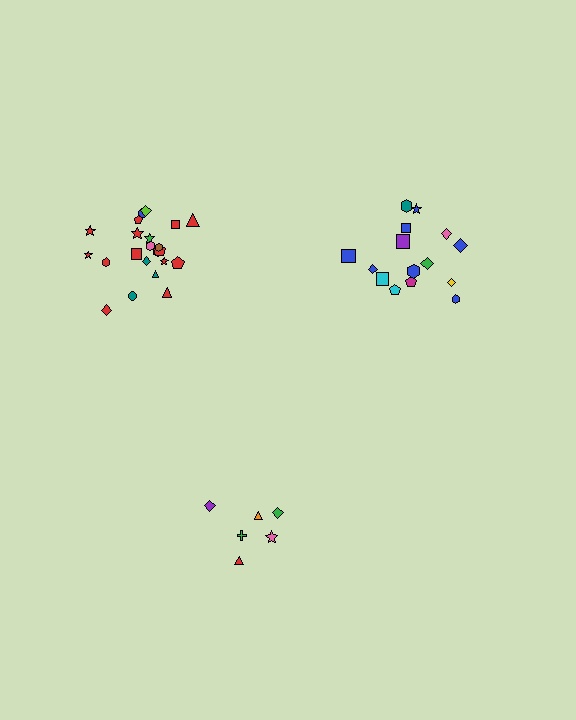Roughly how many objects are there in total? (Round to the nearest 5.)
Roughly 45 objects in total.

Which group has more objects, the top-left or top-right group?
The top-left group.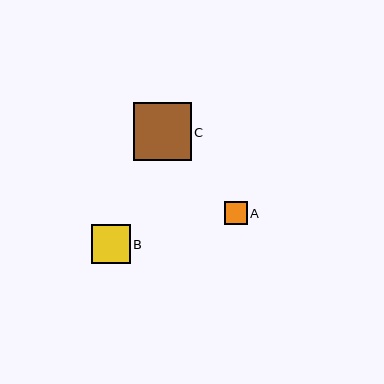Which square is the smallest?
Square A is the smallest with a size of approximately 23 pixels.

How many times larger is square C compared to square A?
Square C is approximately 2.5 times the size of square A.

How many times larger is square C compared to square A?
Square C is approximately 2.5 times the size of square A.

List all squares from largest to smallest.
From largest to smallest: C, B, A.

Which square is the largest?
Square C is the largest with a size of approximately 58 pixels.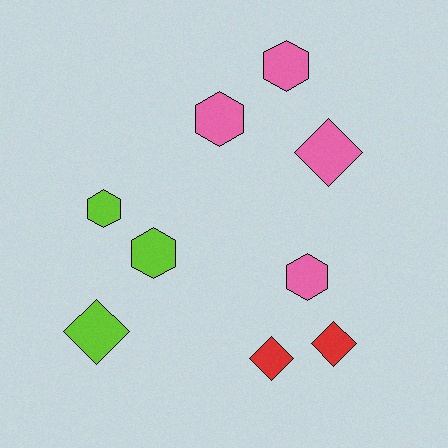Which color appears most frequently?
Pink, with 4 objects.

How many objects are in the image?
There are 9 objects.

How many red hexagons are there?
There are no red hexagons.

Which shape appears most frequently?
Hexagon, with 5 objects.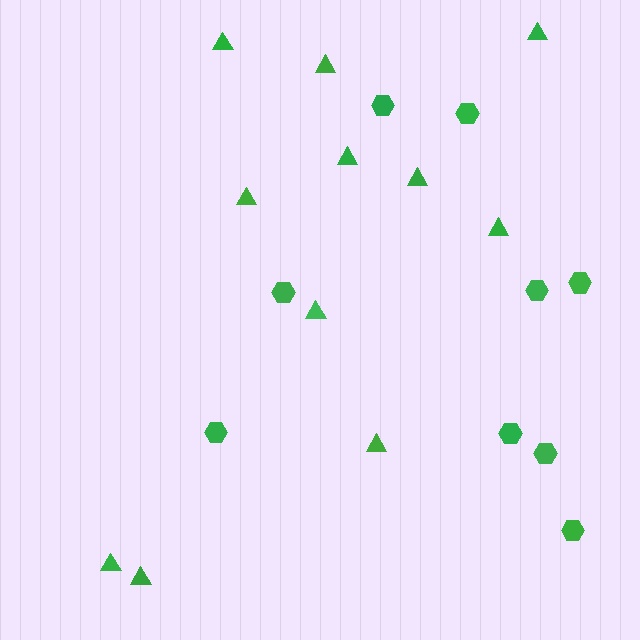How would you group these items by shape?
There are 2 groups: one group of hexagons (9) and one group of triangles (11).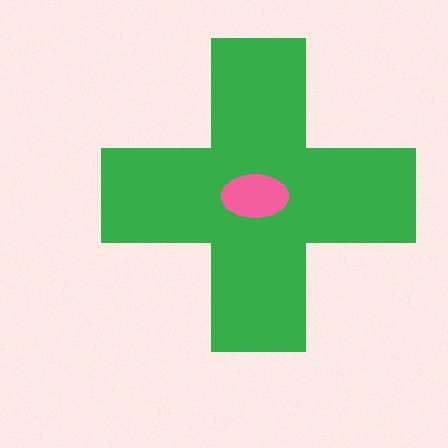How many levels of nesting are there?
2.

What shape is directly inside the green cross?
The pink ellipse.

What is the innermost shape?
The pink ellipse.